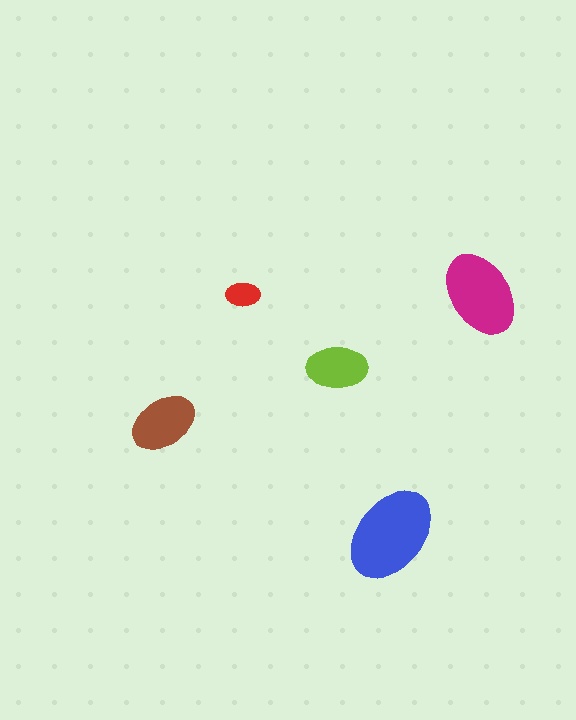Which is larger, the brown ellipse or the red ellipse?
The brown one.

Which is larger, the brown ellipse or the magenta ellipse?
The magenta one.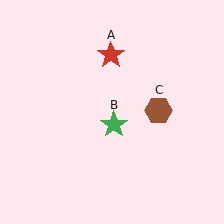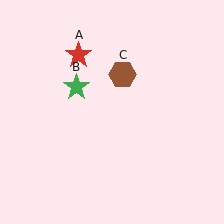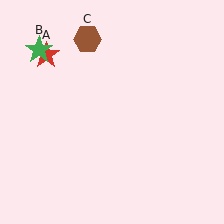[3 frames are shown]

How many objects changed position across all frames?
3 objects changed position: red star (object A), green star (object B), brown hexagon (object C).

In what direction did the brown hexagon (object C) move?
The brown hexagon (object C) moved up and to the left.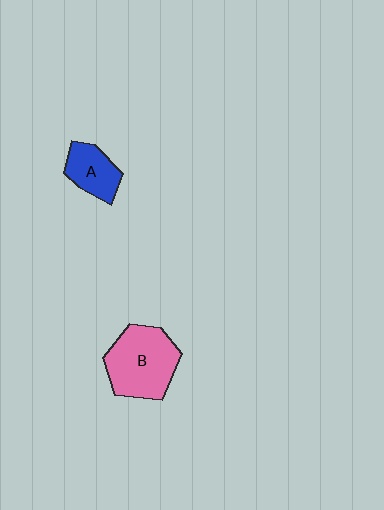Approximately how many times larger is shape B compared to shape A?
Approximately 1.9 times.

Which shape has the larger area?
Shape B (pink).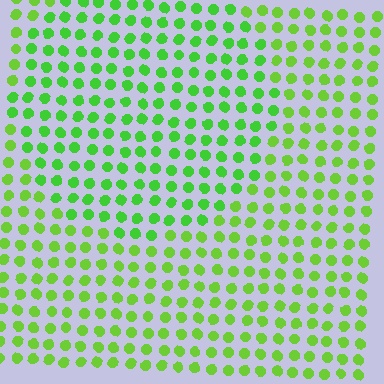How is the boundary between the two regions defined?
The boundary is defined purely by a slight shift in hue (about 18 degrees). Spacing, size, and orientation are identical on both sides.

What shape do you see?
I see a circle.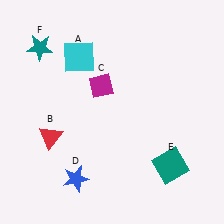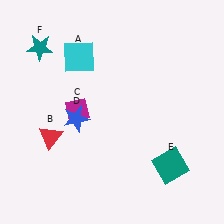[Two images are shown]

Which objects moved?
The objects that moved are: the magenta diamond (C), the blue star (D).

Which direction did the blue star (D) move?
The blue star (D) moved up.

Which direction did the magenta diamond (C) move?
The magenta diamond (C) moved down.